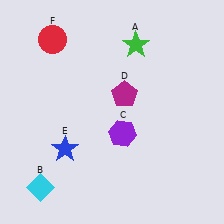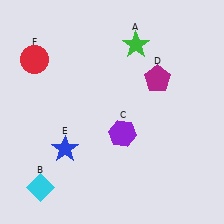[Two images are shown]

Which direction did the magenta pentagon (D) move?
The magenta pentagon (D) moved right.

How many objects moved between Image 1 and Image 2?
2 objects moved between the two images.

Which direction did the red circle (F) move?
The red circle (F) moved down.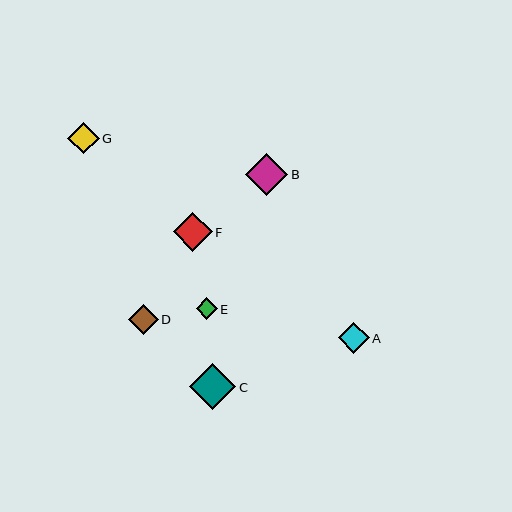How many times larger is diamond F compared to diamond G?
Diamond F is approximately 1.2 times the size of diamond G.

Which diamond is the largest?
Diamond C is the largest with a size of approximately 46 pixels.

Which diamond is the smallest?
Diamond E is the smallest with a size of approximately 21 pixels.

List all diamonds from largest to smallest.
From largest to smallest: C, B, F, G, A, D, E.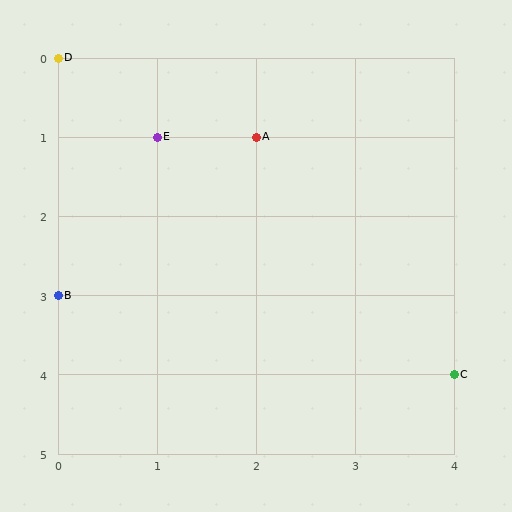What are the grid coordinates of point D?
Point D is at grid coordinates (0, 0).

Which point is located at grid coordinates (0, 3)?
Point B is at (0, 3).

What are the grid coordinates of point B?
Point B is at grid coordinates (0, 3).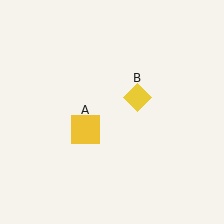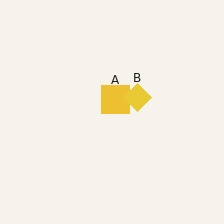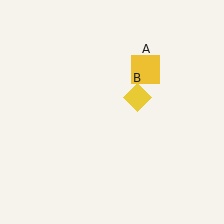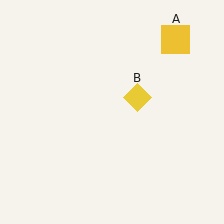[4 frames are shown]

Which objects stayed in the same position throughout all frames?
Yellow diamond (object B) remained stationary.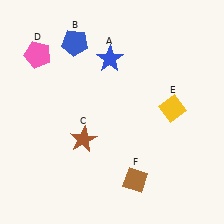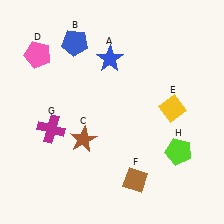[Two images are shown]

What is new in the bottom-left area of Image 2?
A magenta cross (G) was added in the bottom-left area of Image 2.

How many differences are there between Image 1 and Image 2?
There are 2 differences between the two images.